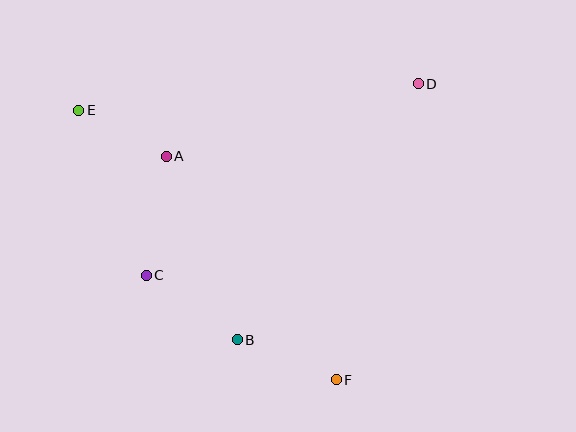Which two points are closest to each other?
Points A and E are closest to each other.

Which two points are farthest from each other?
Points E and F are farthest from each other.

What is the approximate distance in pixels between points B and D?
The distance between B and D is approximately 314 pixels.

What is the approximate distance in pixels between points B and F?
The distance between B and F is approximately 107 pixels.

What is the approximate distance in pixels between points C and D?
The distance between C and D is approximately 332 pixels.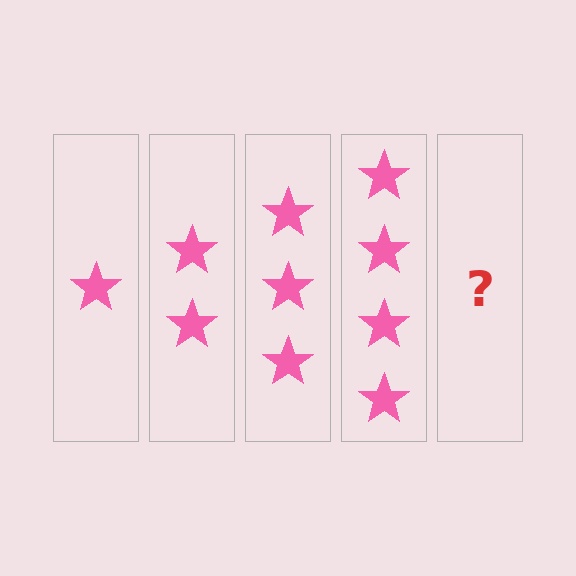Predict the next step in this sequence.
The next step is 5 stars.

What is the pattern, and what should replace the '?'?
The pattern is that each step adds one more star. The '?' should be 5 stars.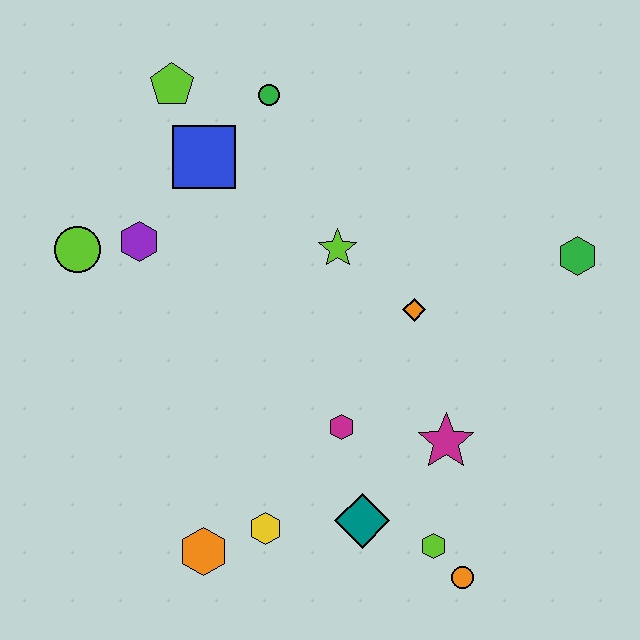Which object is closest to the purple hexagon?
The lime circle is closest to the purple hexagon.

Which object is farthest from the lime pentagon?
The orange circle is farthest from the lime pentagon.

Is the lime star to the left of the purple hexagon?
No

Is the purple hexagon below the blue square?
Yes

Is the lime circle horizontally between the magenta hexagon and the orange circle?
No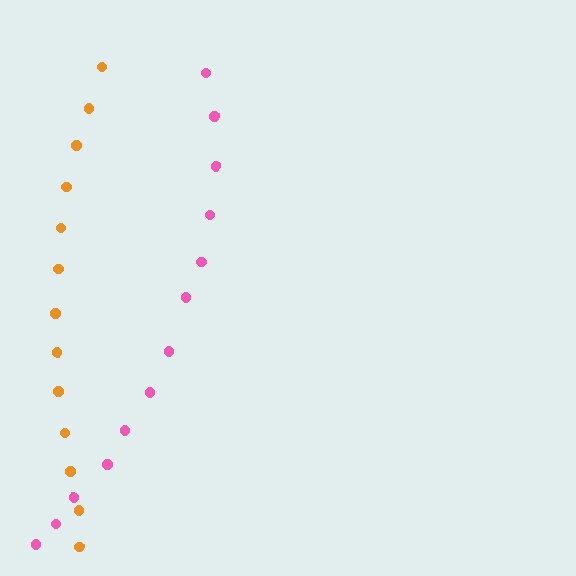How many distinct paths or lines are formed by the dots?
There are 2 distinct paths.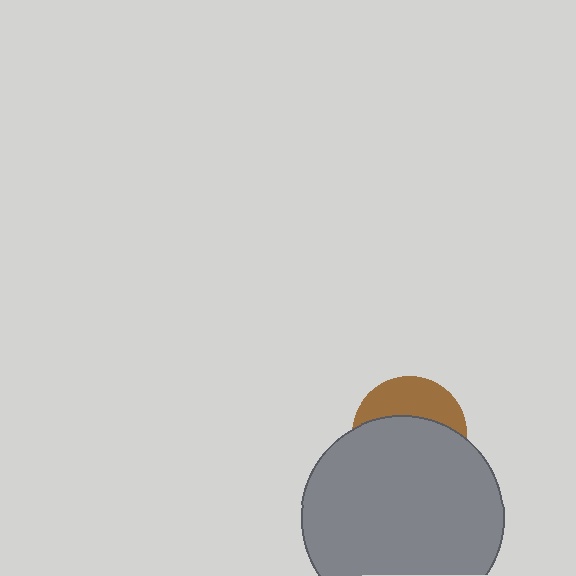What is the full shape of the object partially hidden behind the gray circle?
The partially hidden object is a brown circle.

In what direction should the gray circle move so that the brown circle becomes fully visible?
The gray circle should move down. That is the shortest direction to clear the overlap and leave the brown circle fully visible.